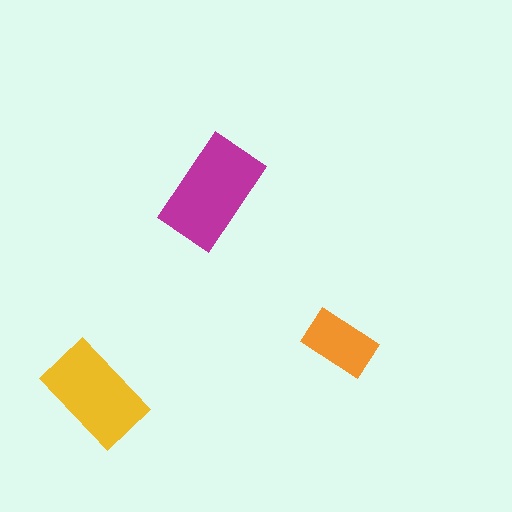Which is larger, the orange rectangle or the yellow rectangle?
The yellow one.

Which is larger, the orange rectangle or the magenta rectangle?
The magenta one.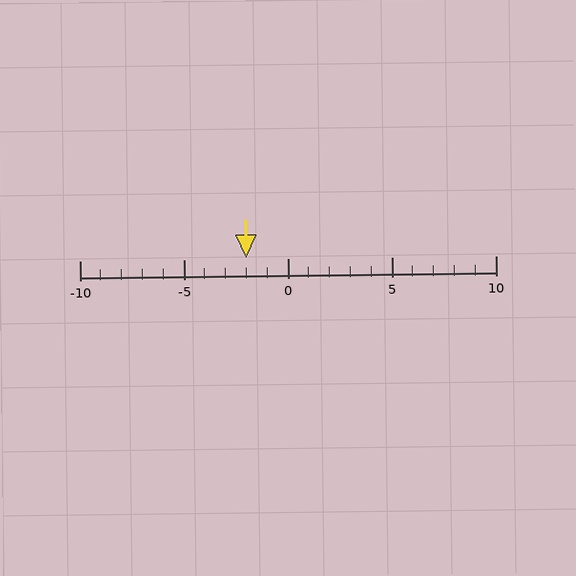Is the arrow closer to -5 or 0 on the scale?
The arrow is closer to 0.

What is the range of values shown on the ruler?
The ruler shows values from -10 to 10.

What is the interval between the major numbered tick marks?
The major tick marks are spaced 5 units apart.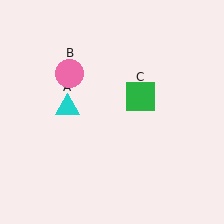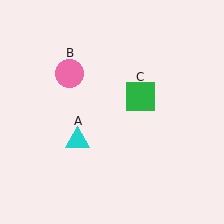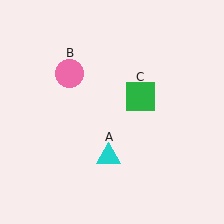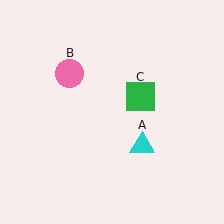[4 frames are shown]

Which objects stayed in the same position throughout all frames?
Pink circle (object B) and green square (object C) remained stationary.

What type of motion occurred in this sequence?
The cyan triangle (object A) rotated counterclockwise around the center of the scene.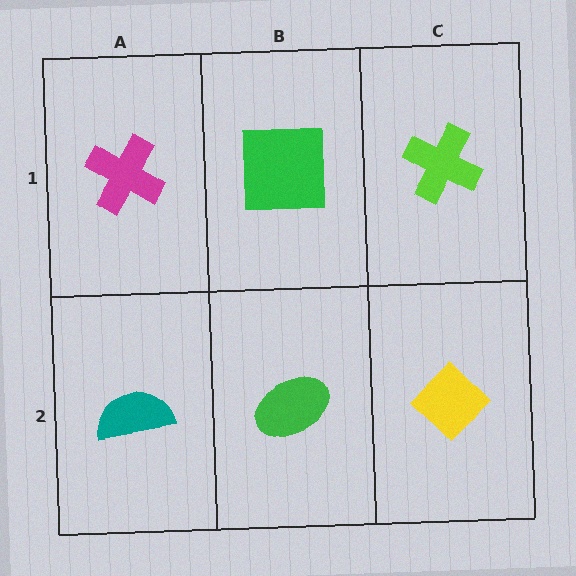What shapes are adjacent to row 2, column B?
A green square (row 1, column B), a teal semicircle (row 2, column A), a yellow diamond (row 2, column C).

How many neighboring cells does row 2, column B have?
3.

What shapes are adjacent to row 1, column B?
A green ellipse (row 2, column B), a magenta cross (row 1, column A), a lime cross (row 1, column C).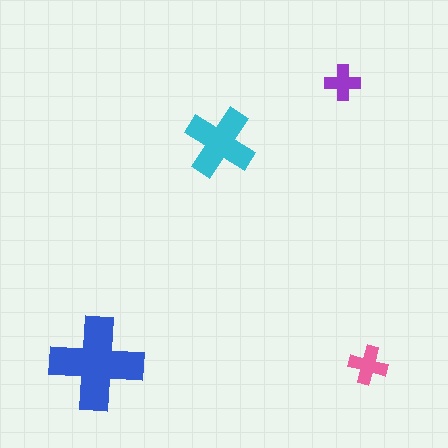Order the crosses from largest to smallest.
the blue one, the cyan one, the pink one, the purple one.